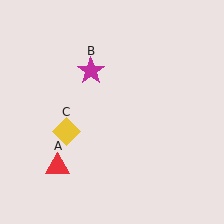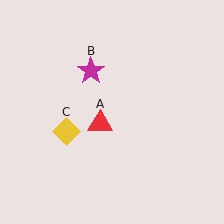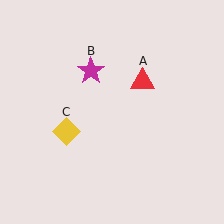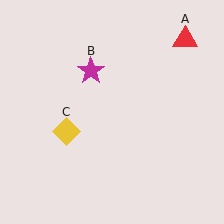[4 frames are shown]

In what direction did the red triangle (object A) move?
The red triangle (object A) moved up and to the right.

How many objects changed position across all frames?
1 object changed position: red triangle (object A).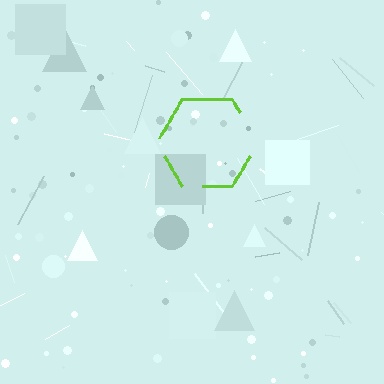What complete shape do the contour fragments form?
The contour fragments form a hexagon.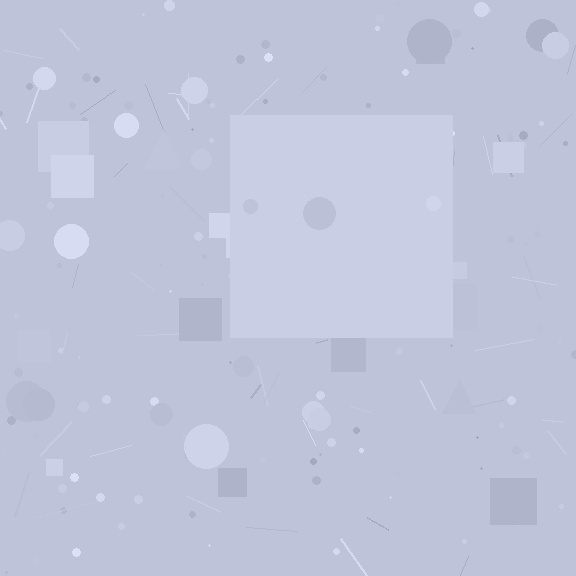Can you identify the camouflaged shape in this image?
The camouflaged shape is a square.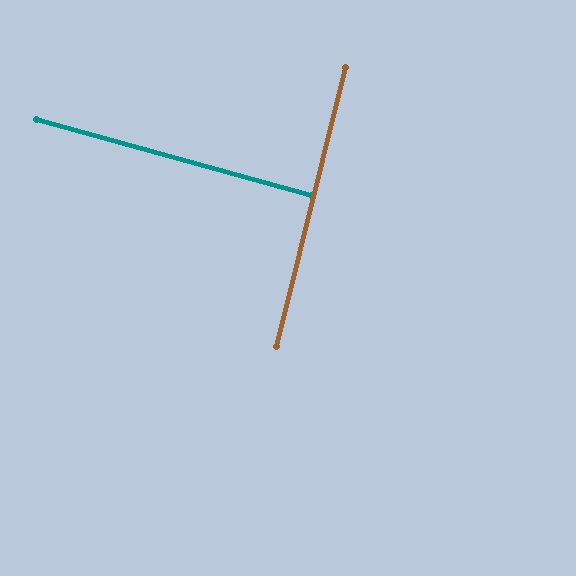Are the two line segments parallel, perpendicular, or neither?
Perpendicular — they meet at approximately 88°.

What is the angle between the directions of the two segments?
Approximately 88 degrees.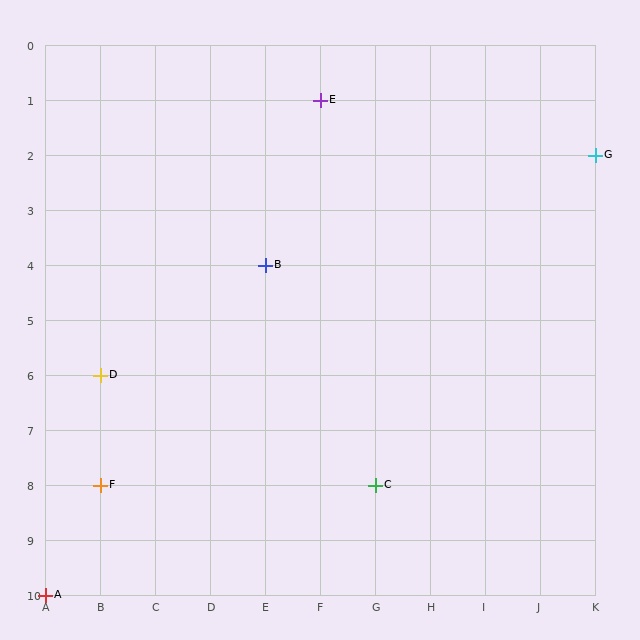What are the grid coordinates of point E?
Point E is at grid coordinates (F, 1).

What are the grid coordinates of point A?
Point A is at grid coordinates (A, 10).